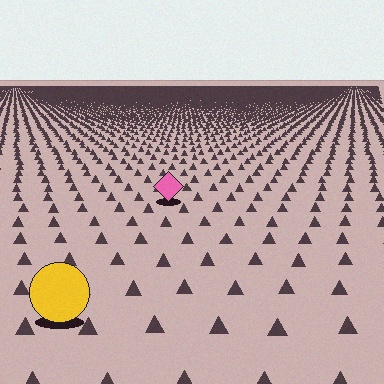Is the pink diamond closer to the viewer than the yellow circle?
No. The yellow circle is closer — you can tell from the texture gradient: the ground texture is coarser near it.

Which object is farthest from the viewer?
The pink diamond is farthest from the viewer. It appears smaller and the ground texture around it is denser.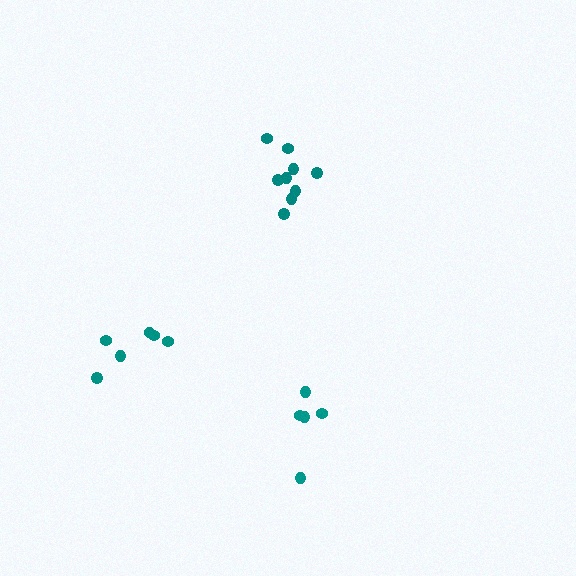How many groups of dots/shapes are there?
There are 3 groups.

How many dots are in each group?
Group 1: 6 dots, Group 2: 5 dots, Group 3: 9 dots (20 total).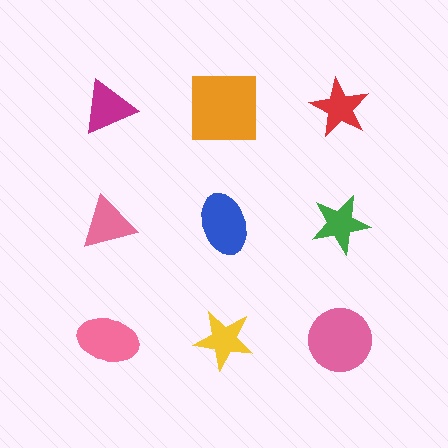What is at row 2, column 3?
A green star.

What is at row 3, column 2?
A yellow star.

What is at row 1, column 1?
A magenta triangle.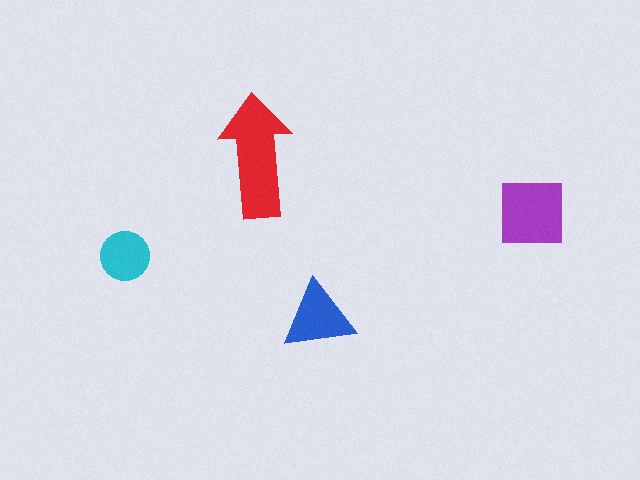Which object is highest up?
The red arrow is topmost.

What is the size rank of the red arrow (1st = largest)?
1st.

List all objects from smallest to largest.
The cyan circle, the blue triangle, the purple square, the red arrow.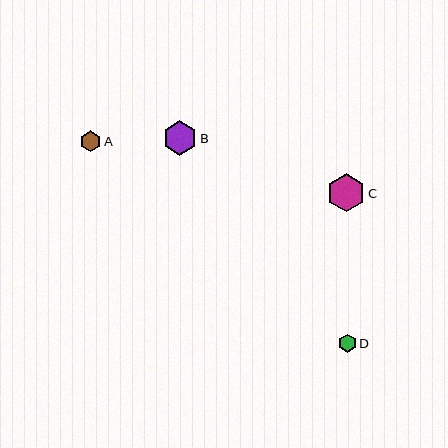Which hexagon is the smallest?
Hexagon D is the smallest with a size of approximately 18 pixels.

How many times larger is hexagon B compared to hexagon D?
Hexagon B is approximately 1.9 times the size of hexagon D.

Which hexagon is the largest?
Hexagon C is the largest with a size of approximately 38 pixels.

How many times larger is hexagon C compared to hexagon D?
Hexagon C is approximately 2.1 times the size of hexagon D.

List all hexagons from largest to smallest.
From largest to smallest: C, B, A, D.